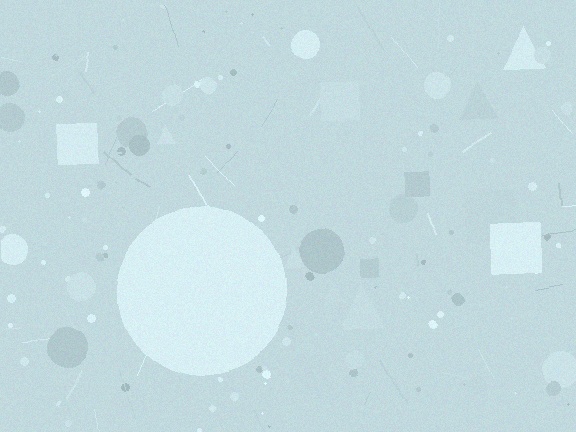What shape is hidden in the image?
A circle is hidden in the image.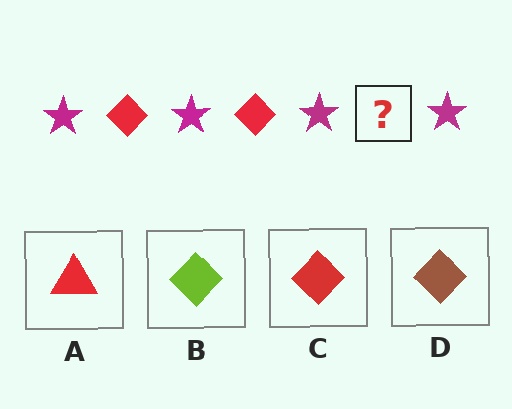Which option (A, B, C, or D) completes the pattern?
C.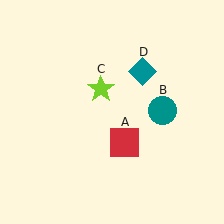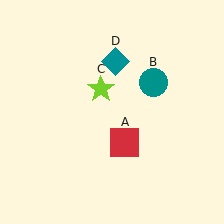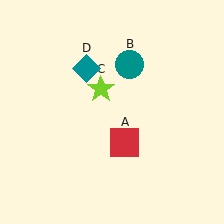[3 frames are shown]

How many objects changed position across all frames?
2 objects changed position: teal circle (object B), teal diamond (object D).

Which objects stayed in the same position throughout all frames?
Red square (object A) and lime star (object C) remained stationary.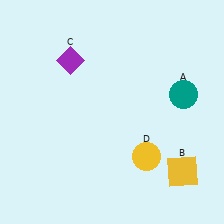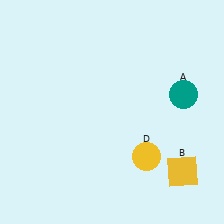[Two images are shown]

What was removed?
The purple diamond (C) was removed in Image 2.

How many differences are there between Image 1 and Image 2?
There is 1 difference between the two images.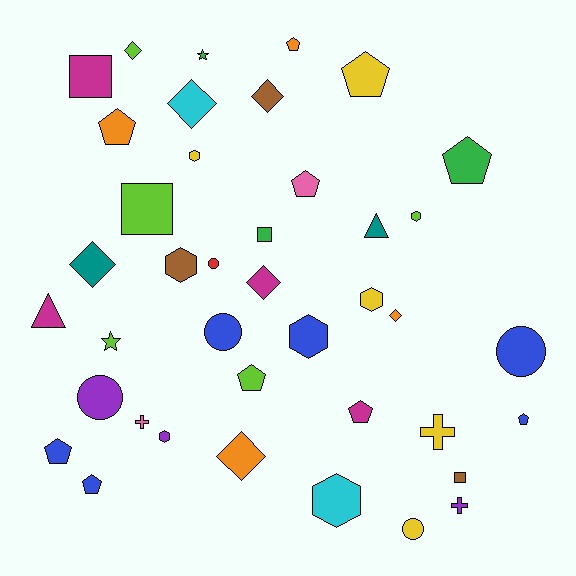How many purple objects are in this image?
There are 3 purple objects.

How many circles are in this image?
There are 5 circles.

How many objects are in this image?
There are 40 objects.